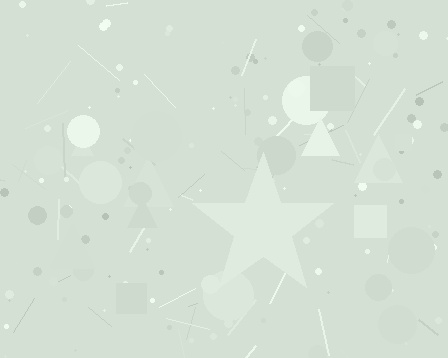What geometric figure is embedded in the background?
A star is embedded in the background.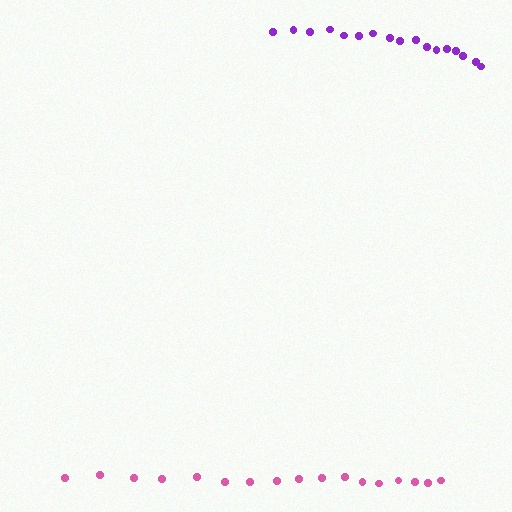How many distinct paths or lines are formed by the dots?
There are 2 distinct paths.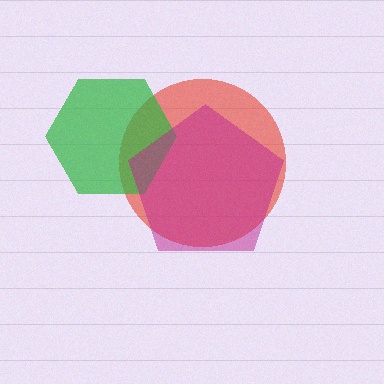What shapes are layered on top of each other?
The layered shapes are: a red circle, a green hexagon, a magenta pentagon.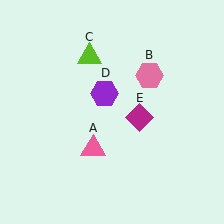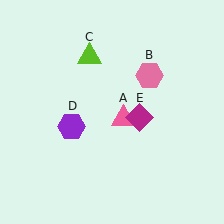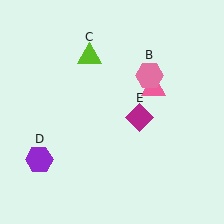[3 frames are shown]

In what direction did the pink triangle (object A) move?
The pink triangle (object A) moved up and to the right.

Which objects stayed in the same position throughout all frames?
Pink hexagon (object B) and lime triangle (object C) and magenta diamond (object E) remained stationary.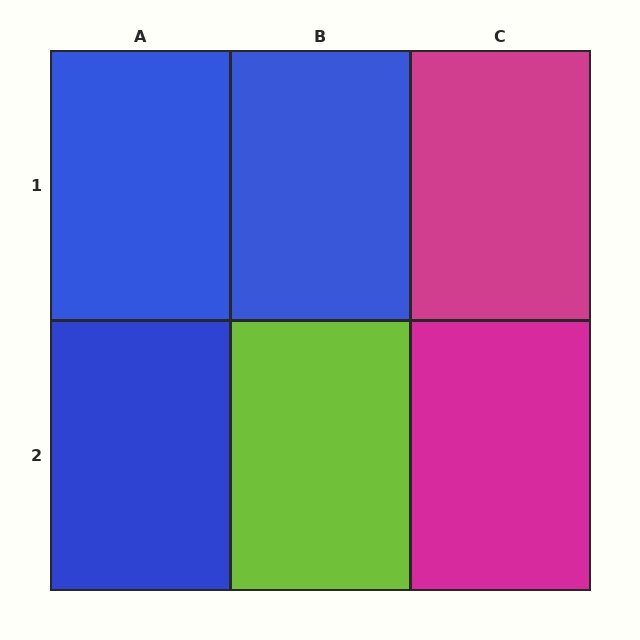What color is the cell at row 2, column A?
Blue.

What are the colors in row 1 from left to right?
Blue, blue, magenta.